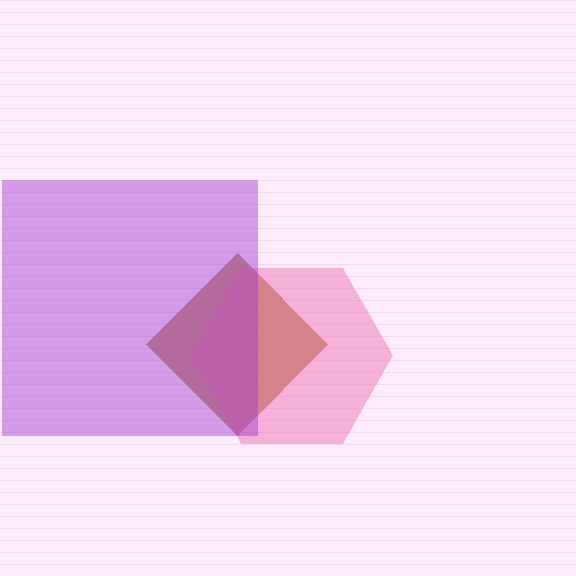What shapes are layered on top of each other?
The layered shapes are: a brown diamond, a pink hexagon, a purple square.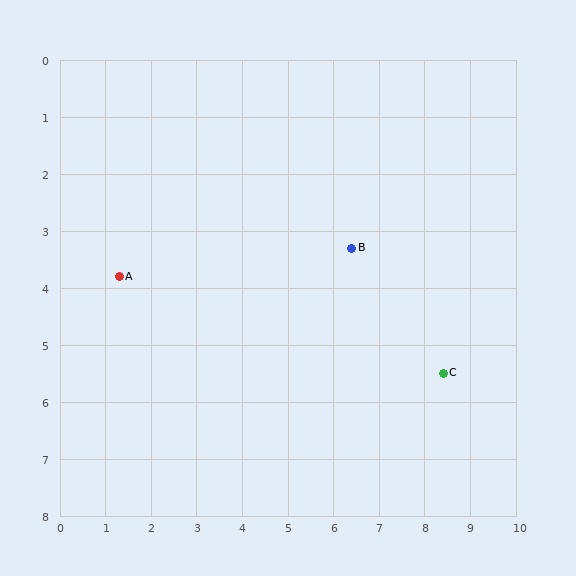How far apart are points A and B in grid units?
Points A and B are about 5.1 grid units apart.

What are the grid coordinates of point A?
Point A is at approximately (1.3, 3.8).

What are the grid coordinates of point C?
Point C is at approximately (8.4, 5.5).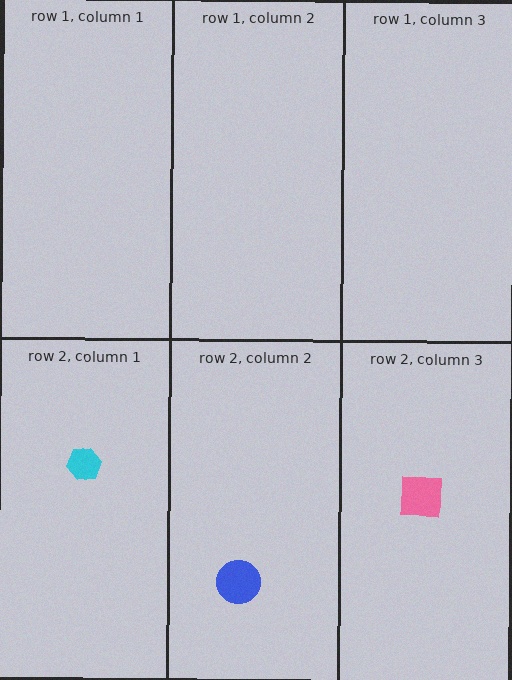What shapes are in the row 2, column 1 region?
The cyan hexagon.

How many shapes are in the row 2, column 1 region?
1.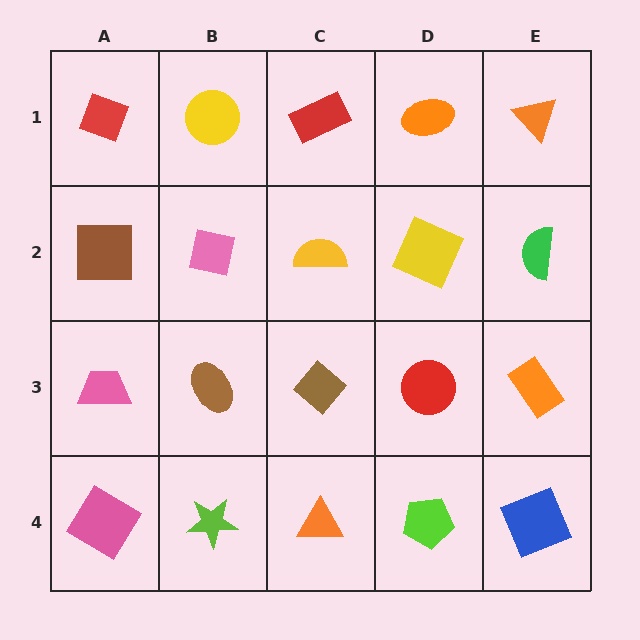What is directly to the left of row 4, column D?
An orange triangle.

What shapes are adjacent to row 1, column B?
A pink square (row 2, column B), a red diamond (row 1, column A), a red rectangle (row 1, column C).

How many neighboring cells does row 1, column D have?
3.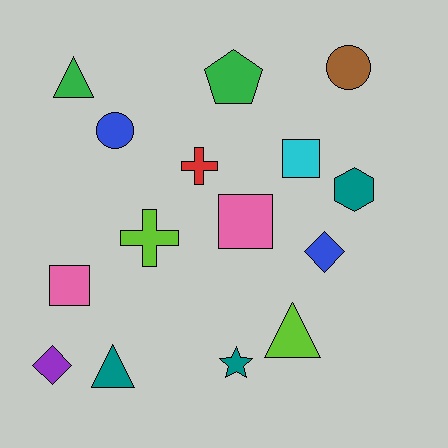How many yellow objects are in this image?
There are no yellow objects.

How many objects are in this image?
There are 15 objects.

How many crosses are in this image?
There are 2 crosses.